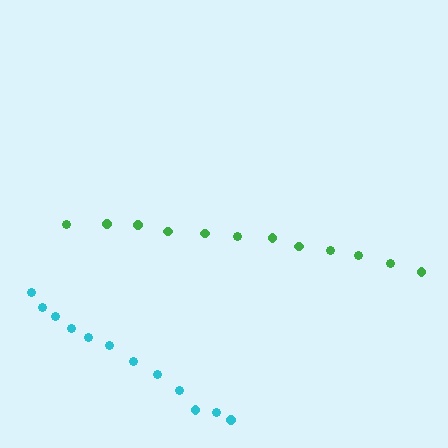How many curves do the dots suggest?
There are 2 distinct paths.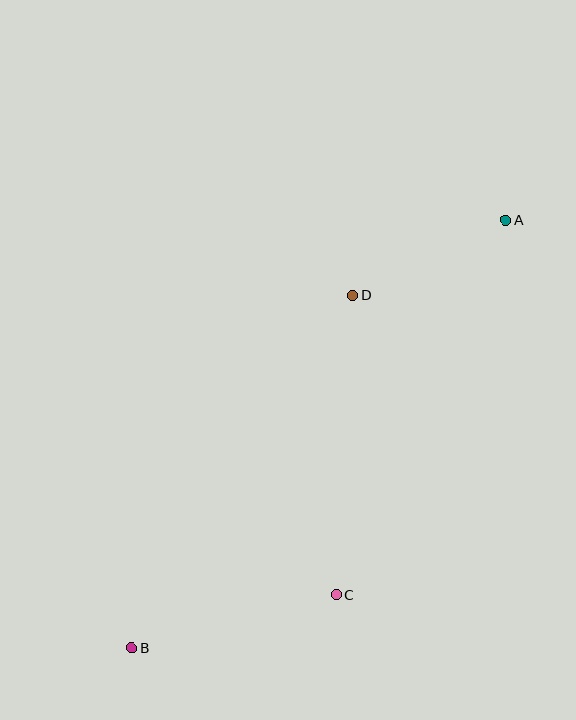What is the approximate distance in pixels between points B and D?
The distance between B and D is approximately 416 pixels.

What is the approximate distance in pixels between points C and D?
The distance between C and D is approximately 300 pixels.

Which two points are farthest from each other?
Points A and B are farthest from each other.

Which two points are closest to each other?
Points A and D are closest to each other.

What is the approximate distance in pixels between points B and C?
The distance between B and C is approximately 211 pixels.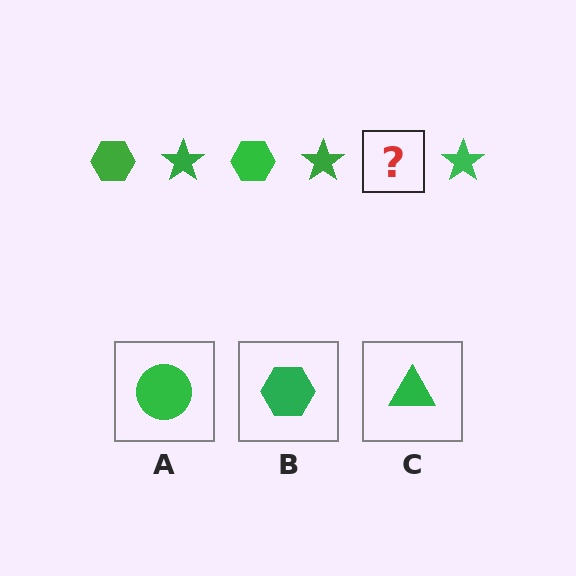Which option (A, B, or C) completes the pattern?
B.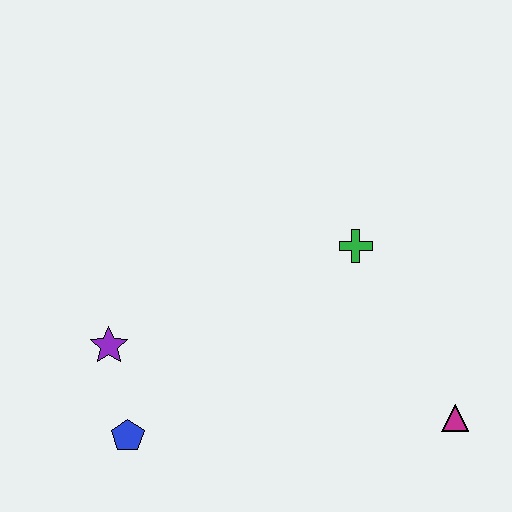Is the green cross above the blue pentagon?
Yes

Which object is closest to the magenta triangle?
The green cross is closest to the magenta triangle.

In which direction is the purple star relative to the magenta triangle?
The purple star is to the left of the magenta triangle.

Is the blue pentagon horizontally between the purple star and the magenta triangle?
Yes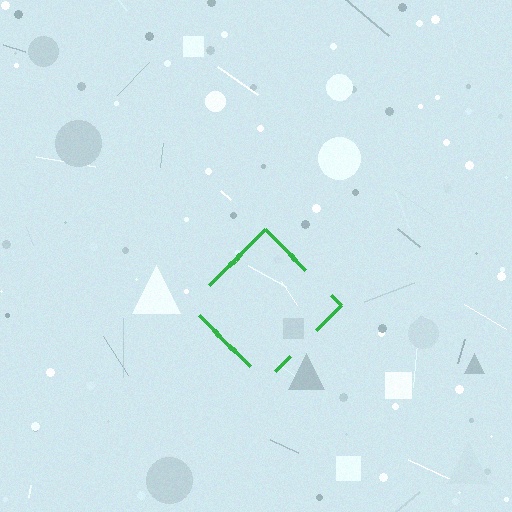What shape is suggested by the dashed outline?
The dashed outline suggests a diamond.